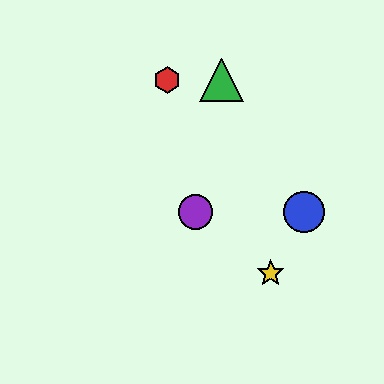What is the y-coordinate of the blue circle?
The blue circle is at y≈212.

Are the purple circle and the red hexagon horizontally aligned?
No, the purple circle is at y≈212 and the red hexagon is at y≈80.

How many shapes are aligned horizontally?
2 shapes (the blue circle, the purple circle) are aligned horizontally.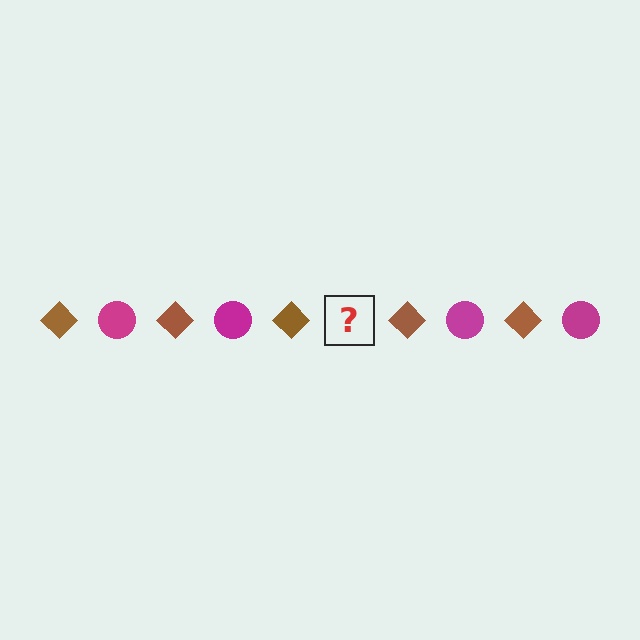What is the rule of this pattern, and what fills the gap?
The rule is that the pattern alternates between brown diamond and magenta circle. The gap should be filled with a magenta circle.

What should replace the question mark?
The question mark should be replaced with a magenta circle.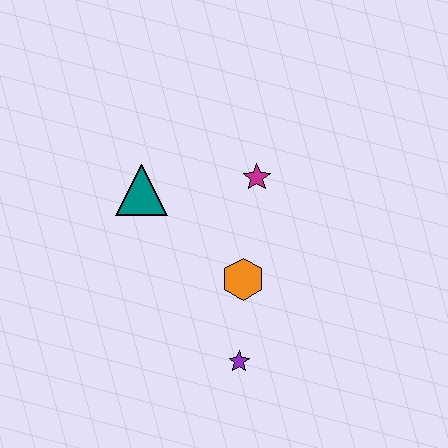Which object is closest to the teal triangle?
The magenta star is closest to the teal triangle.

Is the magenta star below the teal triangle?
No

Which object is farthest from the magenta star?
The purple star is farthest from the magenta star.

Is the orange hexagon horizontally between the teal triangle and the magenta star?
Yes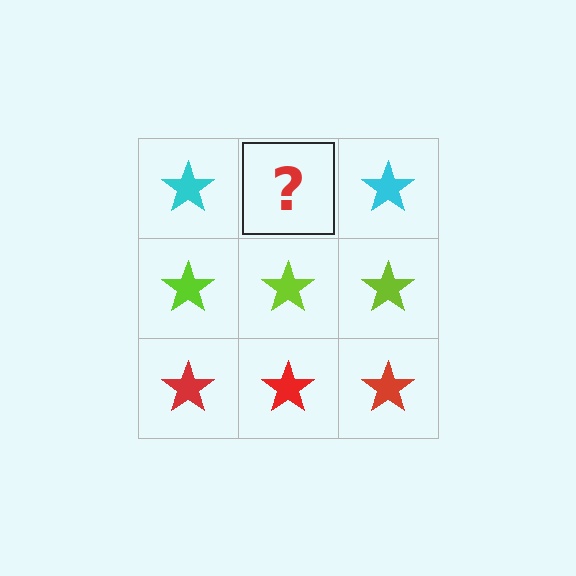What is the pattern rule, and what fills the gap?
The rule is that each row has a consistent color. The gap should be filled with a cyan star.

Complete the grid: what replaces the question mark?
The question mark should be replaced with a cyan star.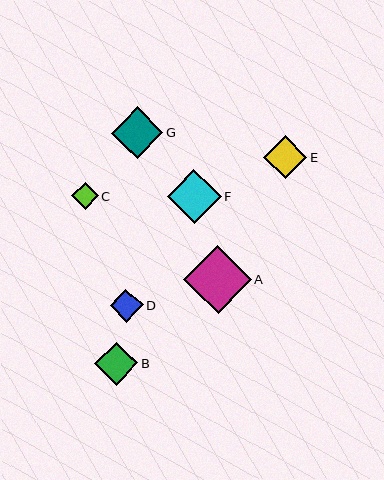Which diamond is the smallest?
Diamond C is the smallest with a size of approximately 26 pixels.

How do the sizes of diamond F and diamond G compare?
Diamond F and diamond G are approximately the same size.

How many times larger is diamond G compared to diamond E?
Diamond G is approximately 1.2 times the size of diamond E.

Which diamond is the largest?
Diamond A is the largest with a size of approximately 67 pixels.